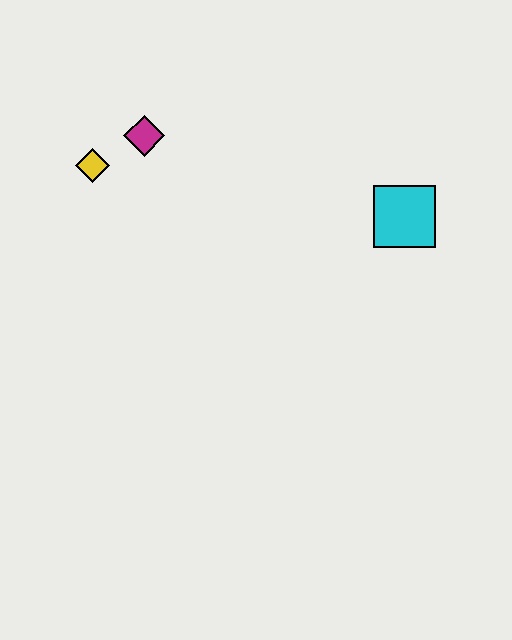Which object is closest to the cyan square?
The magenta diamond is closest to the cyan square.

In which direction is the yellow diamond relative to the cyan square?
The yellow diamond is to the left of the cyan square.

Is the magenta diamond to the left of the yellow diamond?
No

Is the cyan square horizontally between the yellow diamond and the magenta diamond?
No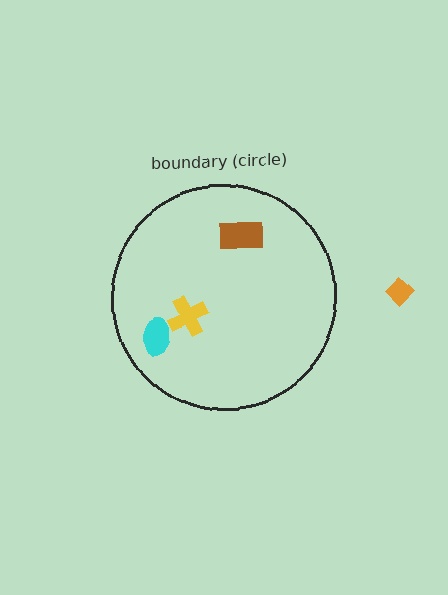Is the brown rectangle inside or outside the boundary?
Inside.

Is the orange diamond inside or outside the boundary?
Outside.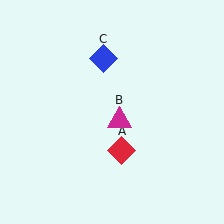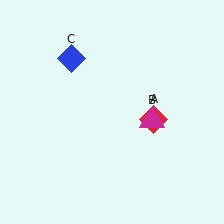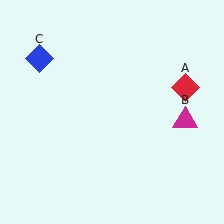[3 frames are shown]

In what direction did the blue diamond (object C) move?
The blue diamond (object C) moved left.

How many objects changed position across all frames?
3 objects changed position: red diamond (object A), magenta triangle (object B), blue diamond (object C).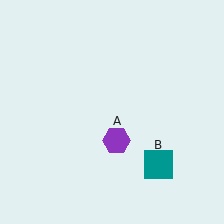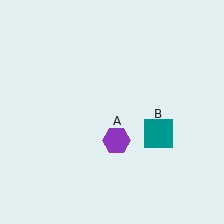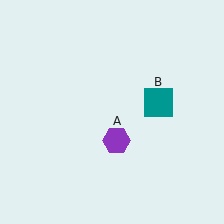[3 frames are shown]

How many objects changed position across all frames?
1 object changed position: teal square (object B).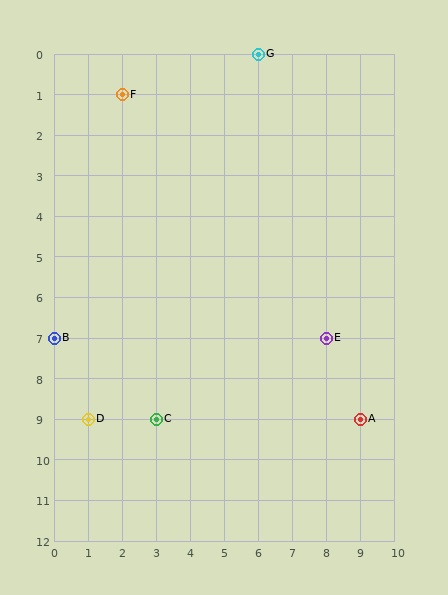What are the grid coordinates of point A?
Point A is at grid coordinates (9, 9).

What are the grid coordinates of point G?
Point G is at grid coordinates (6, 0).